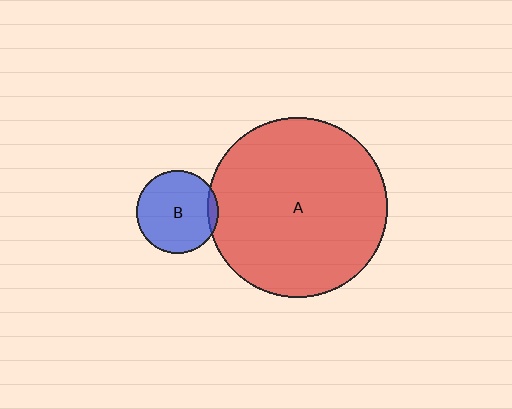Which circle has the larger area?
Circle A (red).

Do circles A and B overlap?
Yes.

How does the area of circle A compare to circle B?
Approximately 4.7 times.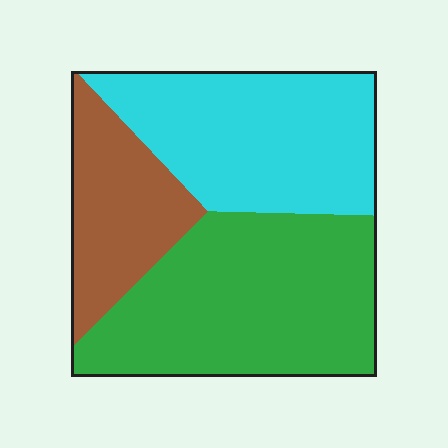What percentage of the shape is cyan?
Cyan covers around 35% of the shape.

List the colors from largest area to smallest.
From largest to smallest: green, cyan, brown.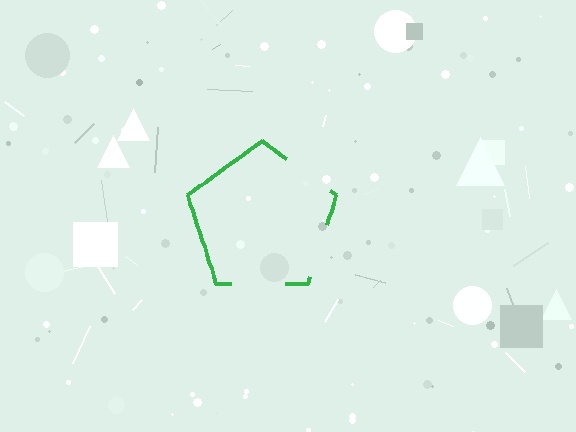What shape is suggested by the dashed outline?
The dashed outline suggests a pentagon.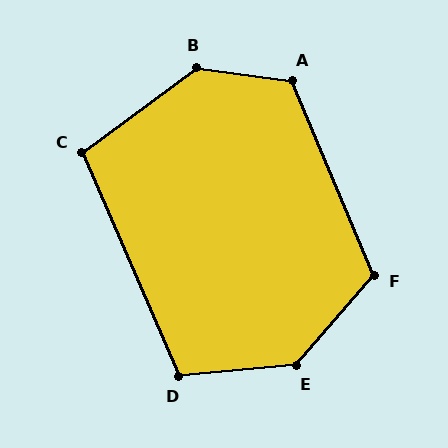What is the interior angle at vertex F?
Approximately 116 degrees (obtuse).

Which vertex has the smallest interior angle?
C, at approximately 103 degrees.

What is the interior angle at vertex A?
Approximately 121 degrees (obtuse).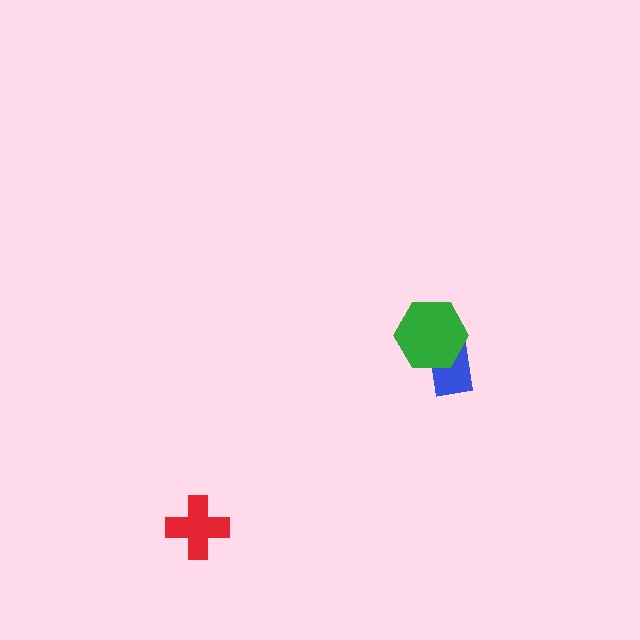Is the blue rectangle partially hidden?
Yes, it is partially covered by another shape.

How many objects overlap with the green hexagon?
1 object overlaps with the green hexagon.